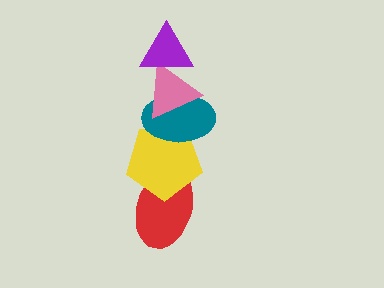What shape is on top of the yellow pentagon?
The teal ellipse is on top of the yellow pentagon.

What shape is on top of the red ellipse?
The yellow pentagon is on top of the red ellipse.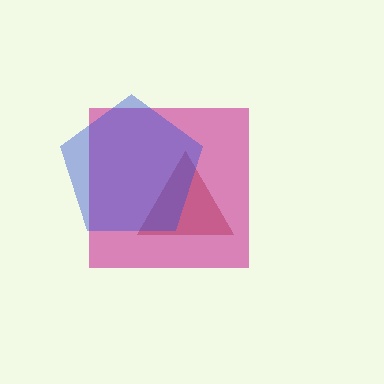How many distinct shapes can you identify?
There are 3 distinct shapes: a brown triangle, a magenta square, a blue pentagon.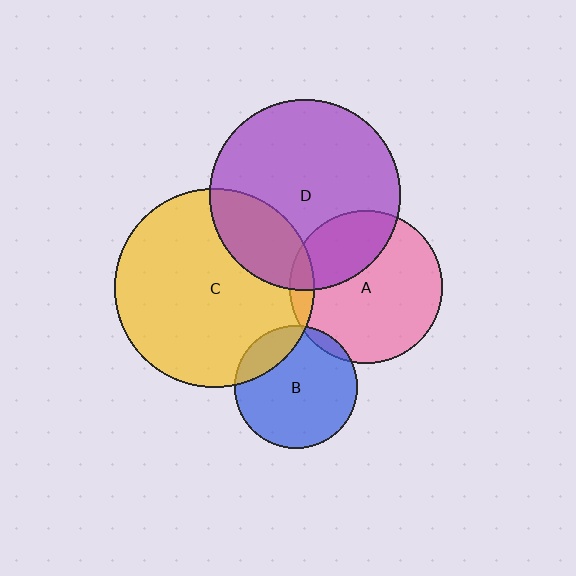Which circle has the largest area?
Circle C (yellow).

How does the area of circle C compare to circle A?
Approximately 1.7 times.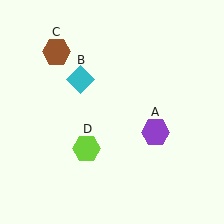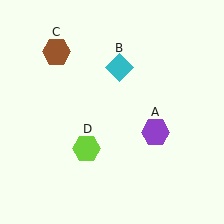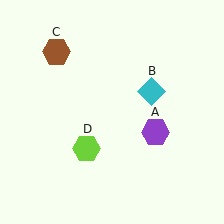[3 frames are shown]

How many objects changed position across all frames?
1 object changed position: cyan diamond (object B).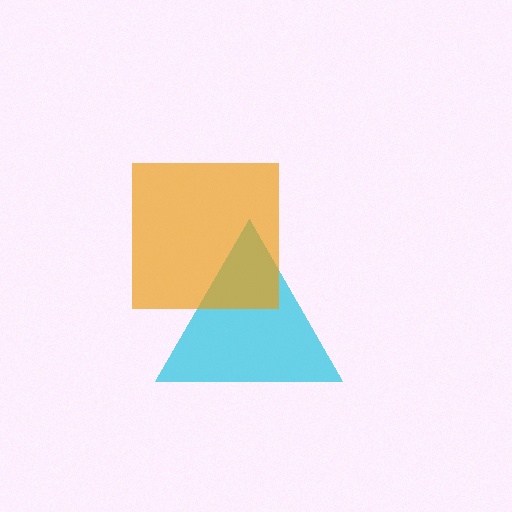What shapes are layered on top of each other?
The layered shapes are: a cyan triangle, an orange square.